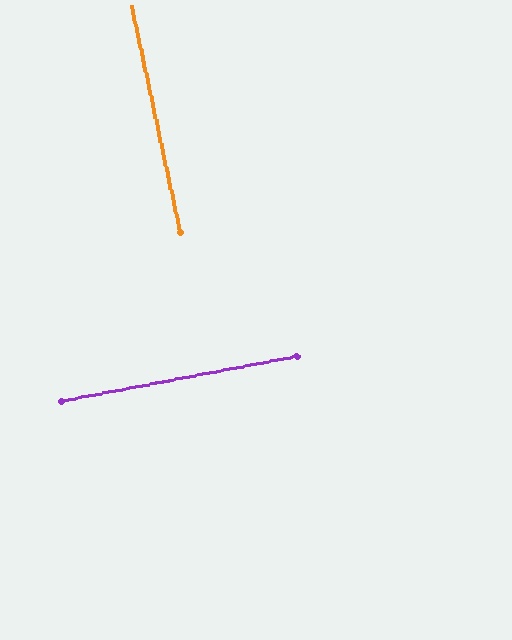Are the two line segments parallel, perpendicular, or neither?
Perpendicular — they meet at approximately 89°.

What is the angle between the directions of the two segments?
Approximately 89 degrees.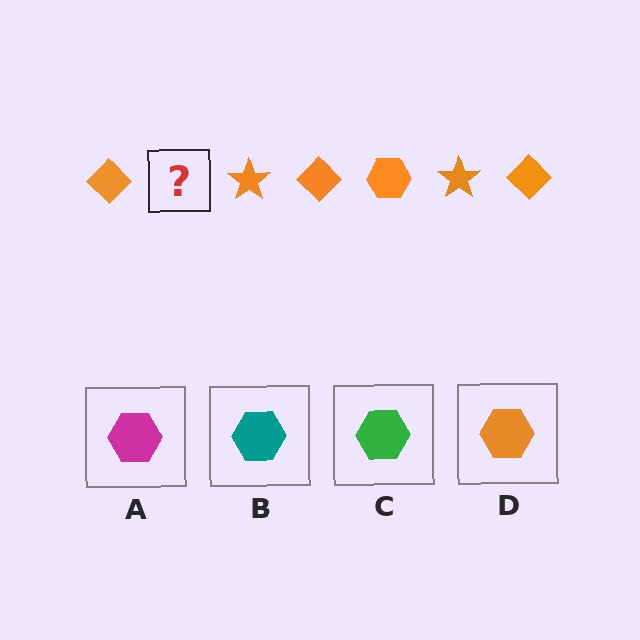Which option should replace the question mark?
Option D.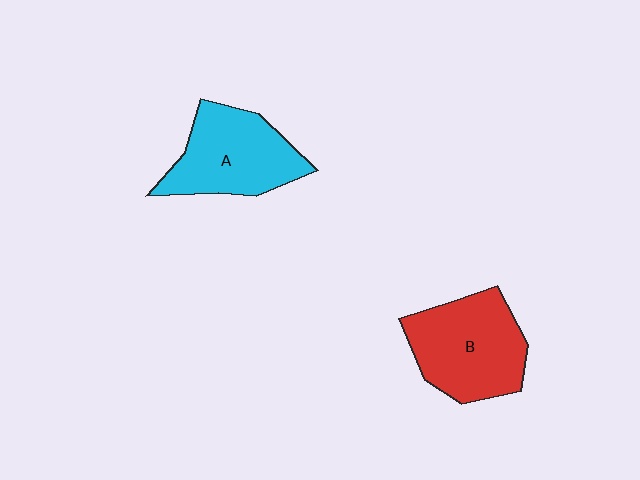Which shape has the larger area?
Shape B (red).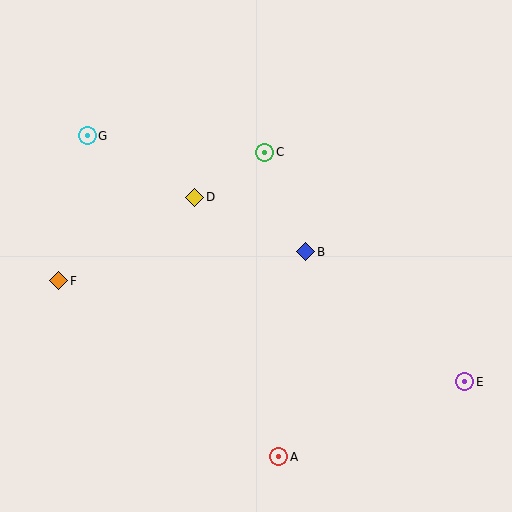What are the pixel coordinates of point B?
Point B is at (306, 252).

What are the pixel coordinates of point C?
Point C is at (265, 152).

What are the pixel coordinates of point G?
Point G is at (87, 136).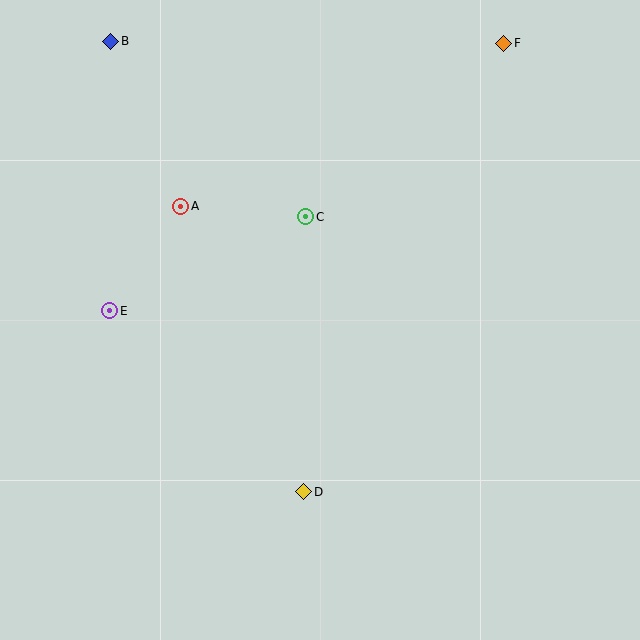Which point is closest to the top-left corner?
Point B is closest to the top-left corner.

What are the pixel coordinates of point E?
Point E is at (110, 311).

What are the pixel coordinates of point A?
Point A is at (181, 206).